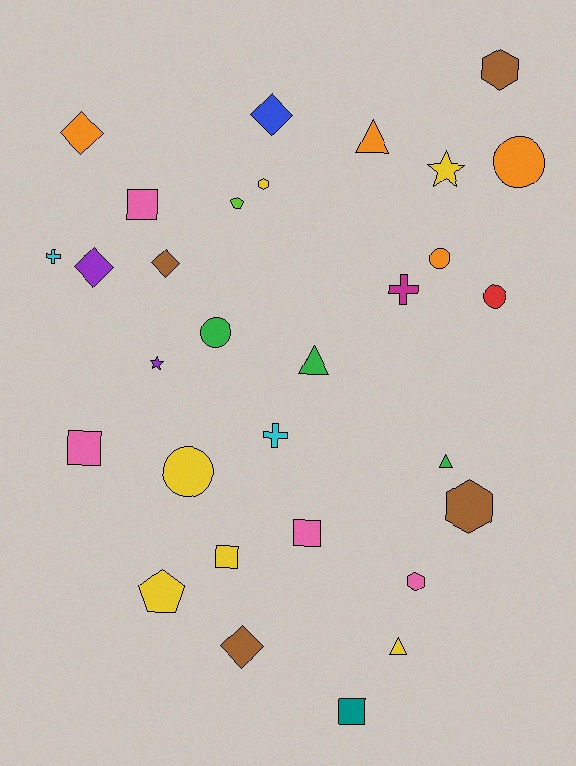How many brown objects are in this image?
There are 4 brown objects.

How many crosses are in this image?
There are 3 crosses.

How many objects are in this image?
There are 30 objects.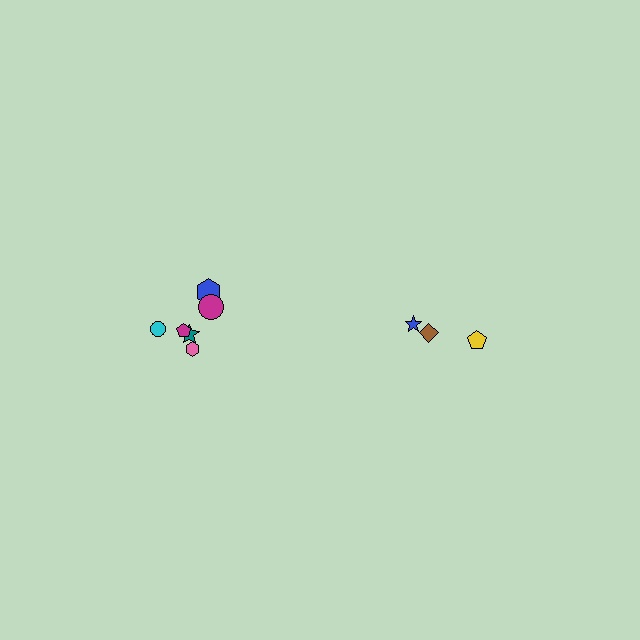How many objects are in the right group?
There are 3 objects.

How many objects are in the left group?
There are 6 objects.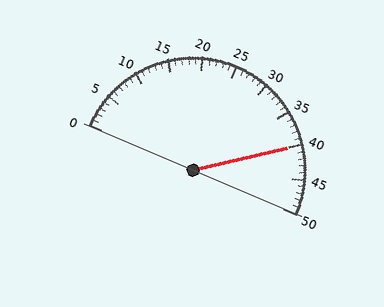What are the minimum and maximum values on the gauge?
The gauge ranges from 0 to 50.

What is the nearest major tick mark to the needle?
The nearest major tick mark is 40.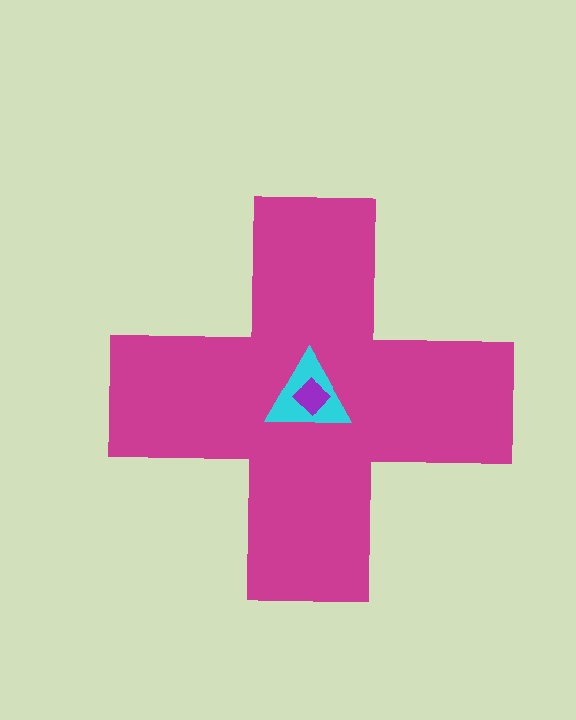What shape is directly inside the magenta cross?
The cyan triangle.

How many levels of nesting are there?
3.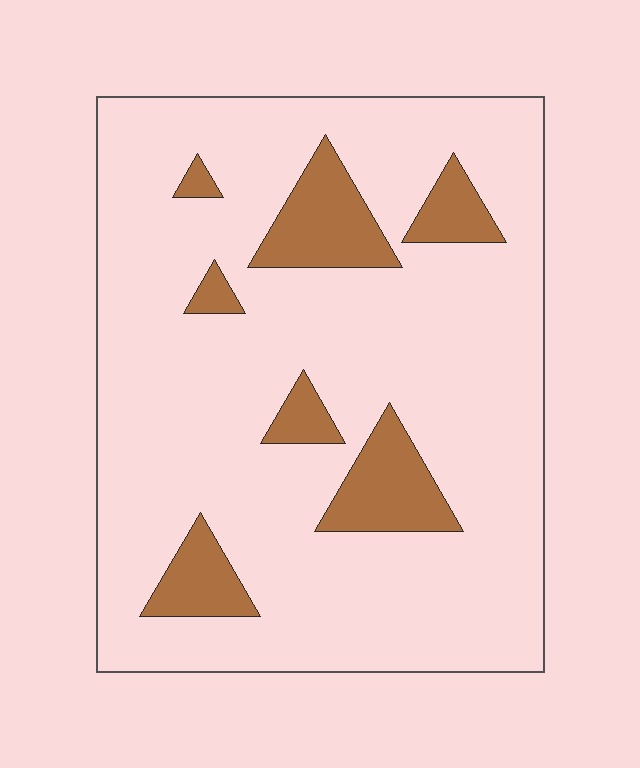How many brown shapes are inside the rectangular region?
7.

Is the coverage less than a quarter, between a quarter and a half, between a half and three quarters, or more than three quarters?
Less than a quarter.